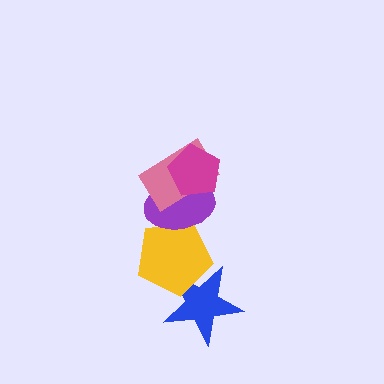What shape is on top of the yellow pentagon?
The purple ellipse is on top of the yellow pentagon.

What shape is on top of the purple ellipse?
The pink rectangle is on top of the purple ellipse.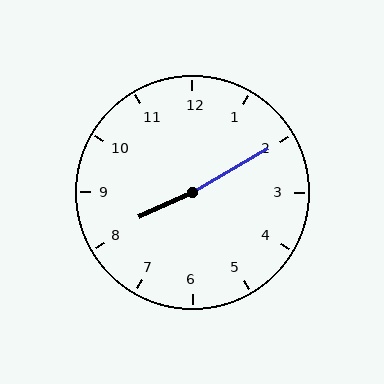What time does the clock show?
8:10.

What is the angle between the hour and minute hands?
Approximately 175 degrees.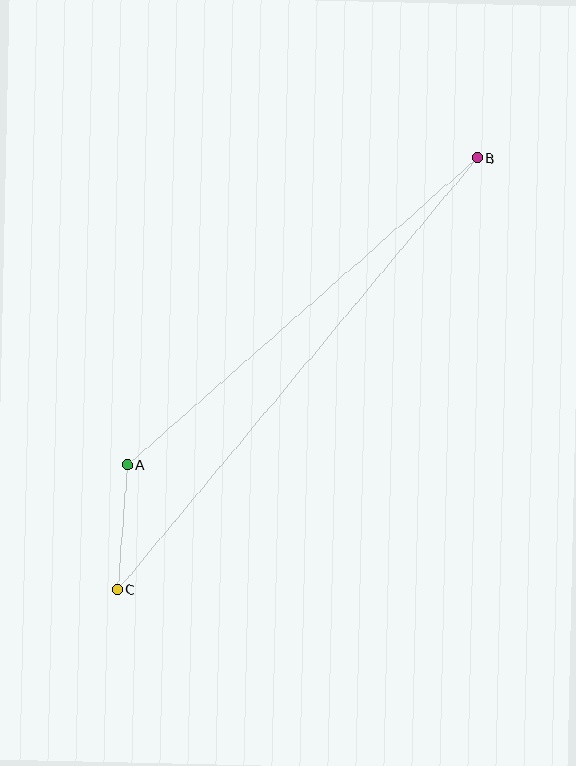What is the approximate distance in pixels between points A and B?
The distance between A and B is approximately 465 pixels.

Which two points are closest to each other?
Points A and C are closest to each other.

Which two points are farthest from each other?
Points B and C are farthest from each other.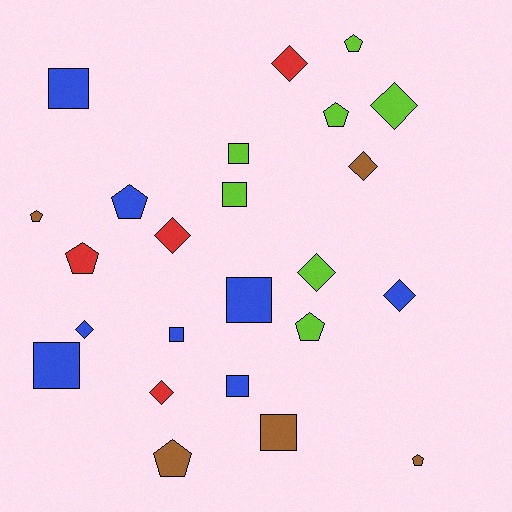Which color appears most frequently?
Blue, with 8 objects.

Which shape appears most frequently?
Diamond, with 8 objects.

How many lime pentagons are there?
There are 3 lime pentagons.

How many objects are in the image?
There are 24 objects.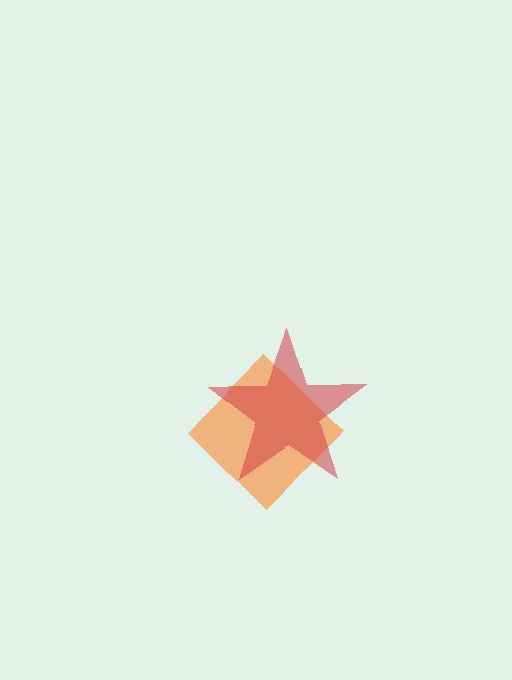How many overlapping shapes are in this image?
There are 2 overlapping shapes in the image.